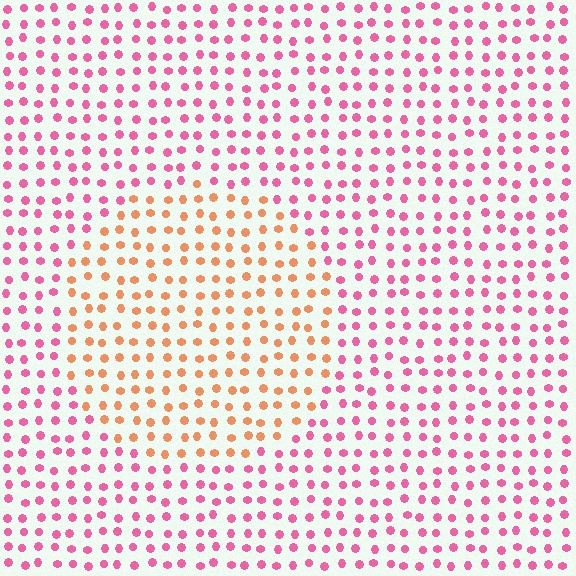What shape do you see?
I see a circle.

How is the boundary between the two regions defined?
The boundary is defined purely by a slight shift in hue (about 49 degrees). Spacing, size, and orientation are identical on both sides.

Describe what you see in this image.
The image is filled with small pink elements in a uniform arrangement. A circle-shaped region is visible where the elements are tinted to a slightly different hue, forming a subtle color boundary.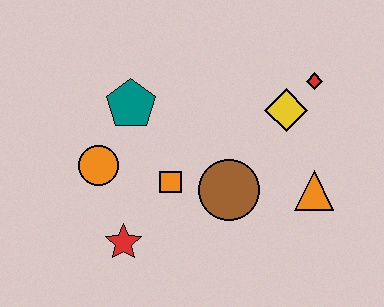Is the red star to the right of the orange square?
No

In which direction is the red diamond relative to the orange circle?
The red diamond is to the right of the orange circle.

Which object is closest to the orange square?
The brown circle is closest to the orange square.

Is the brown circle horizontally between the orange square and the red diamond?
Yes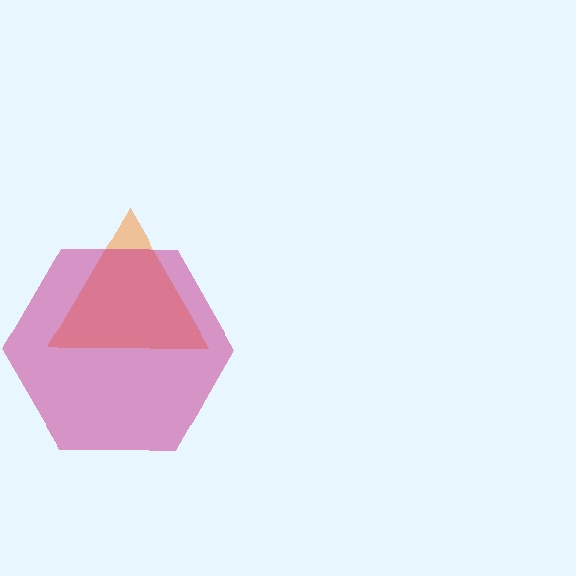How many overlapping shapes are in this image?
There are 2 overlapping shapes in the image.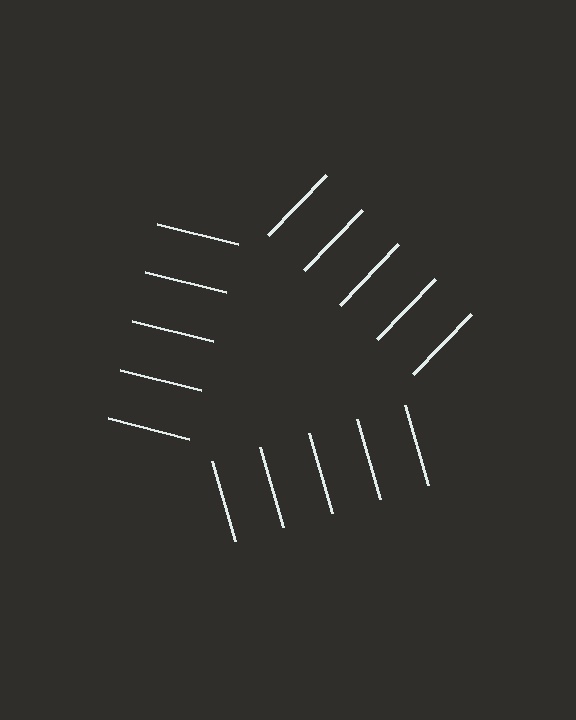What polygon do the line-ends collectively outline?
An illusory triangle — the line segments terminate on its edges but no continuous stroke is drawn.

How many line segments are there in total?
15 — 5 along each of the 3 edges.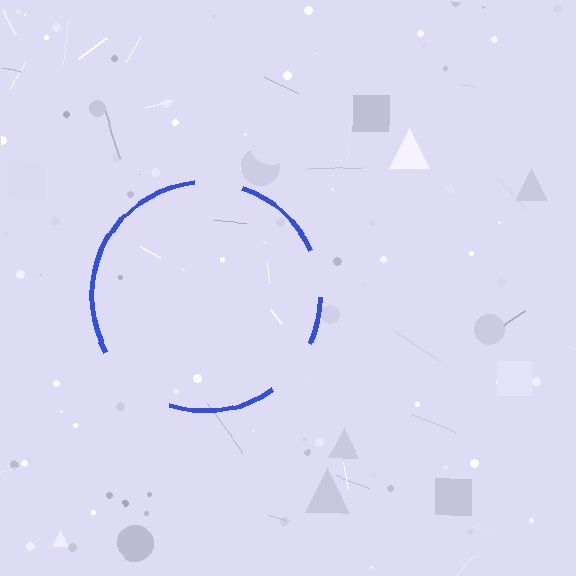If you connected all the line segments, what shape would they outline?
They would outline a circle.